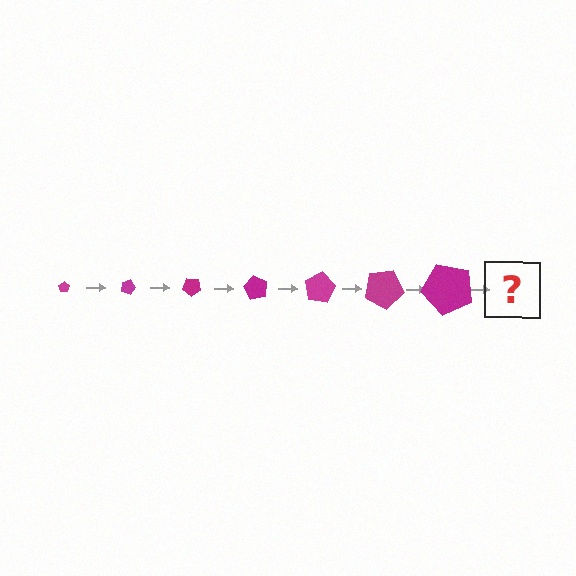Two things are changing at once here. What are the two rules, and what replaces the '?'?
The two rules are that the pentagon grows larger each step and it rotates 20 degrees each step. The '?' should be a pentagon, larger than the previous one and rotated 140 degrees from the start.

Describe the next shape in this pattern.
It should be a pentagon, larger than the previous one and rotated 140 degrees from the start.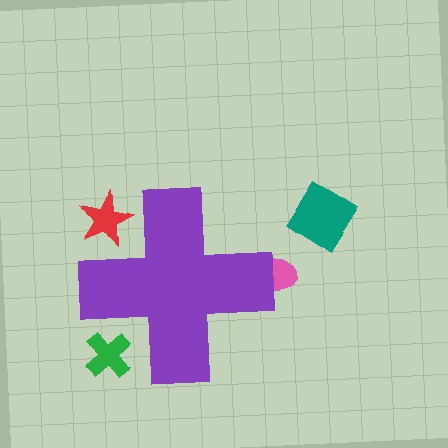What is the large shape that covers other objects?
A purple cross.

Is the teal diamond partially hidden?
No, the teal diamond is fully visible.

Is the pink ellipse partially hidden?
Yes, the pink ellipse is partially hidden behind the purple cross.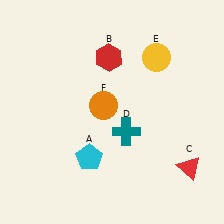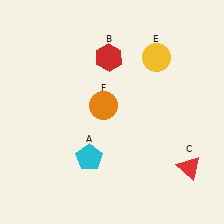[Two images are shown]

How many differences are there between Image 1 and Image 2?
There is 1 difference between the two images.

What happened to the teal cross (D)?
The teal cross (D) was removed in Image 2. It was in the bottom-right area of Image 1.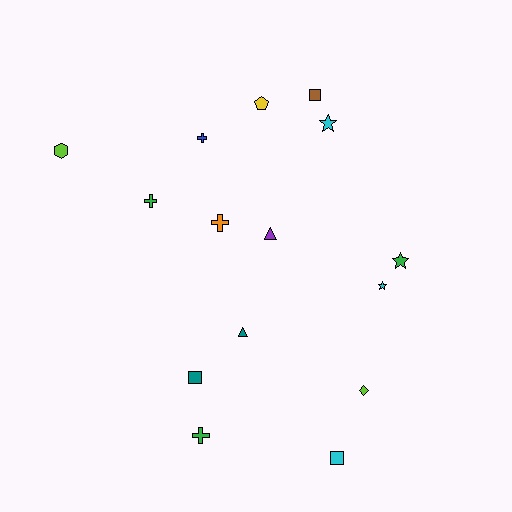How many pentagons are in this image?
There is 1 pentagon.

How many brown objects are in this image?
There is 1 brown object.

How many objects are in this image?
There are 15 objects.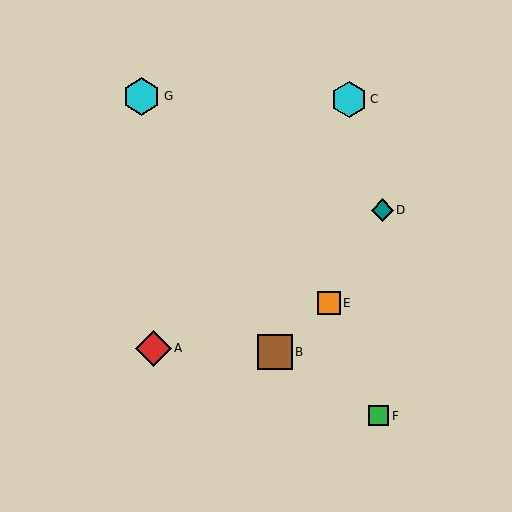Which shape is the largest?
The cyan hexagon (labeled G) is the largest.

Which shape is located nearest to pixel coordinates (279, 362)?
The brown square (labeled B) at (275, 352) is nearest to that location.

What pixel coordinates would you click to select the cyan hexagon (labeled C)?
Click at (349, 99) to select the cyan hexagon C.